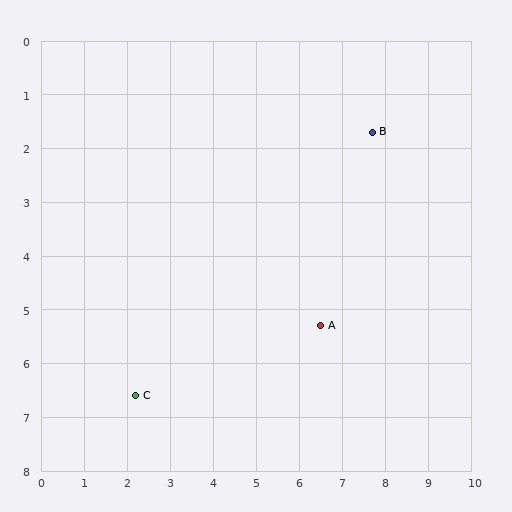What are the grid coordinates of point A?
Point A is at approximately (6.5, 5.3).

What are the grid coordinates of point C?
Point C is at approximately (2.2, 6.6).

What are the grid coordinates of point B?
Point B is at approximately (7.7, 1.7).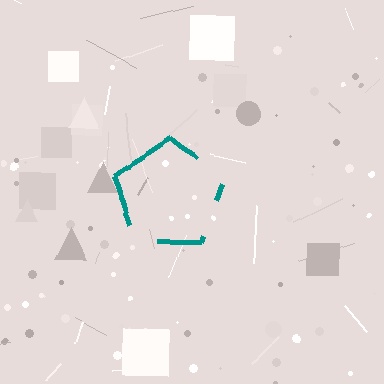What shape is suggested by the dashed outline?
The dashed outline suggests a pentagon.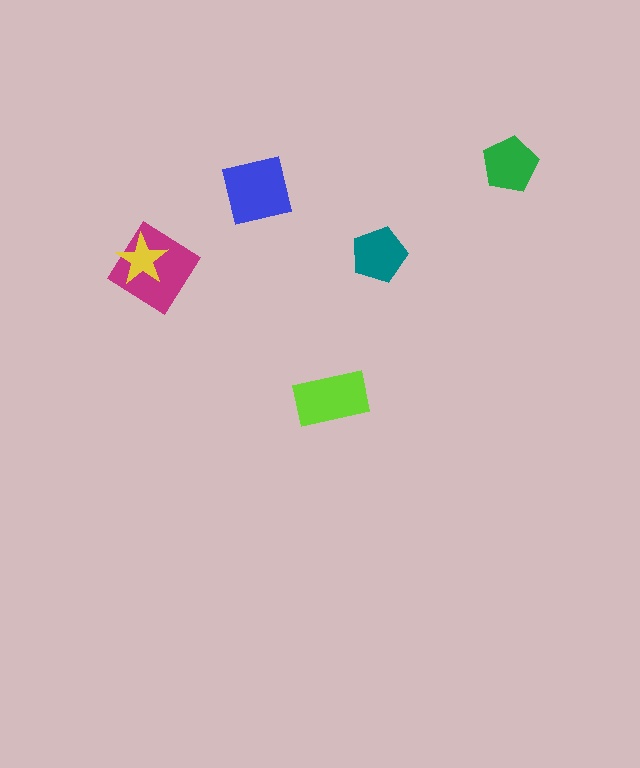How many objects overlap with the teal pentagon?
0 objects overlap with the teal pentagon.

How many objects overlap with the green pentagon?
0 objects overlap with the green pentagon.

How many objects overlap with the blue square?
0 objects overlap with the blue square.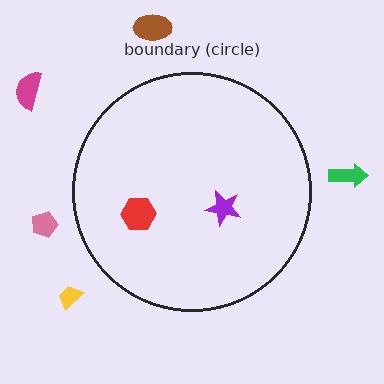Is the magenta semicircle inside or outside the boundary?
Outside.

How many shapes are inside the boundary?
2 inside, 5 outside.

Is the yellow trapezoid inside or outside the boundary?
Outside.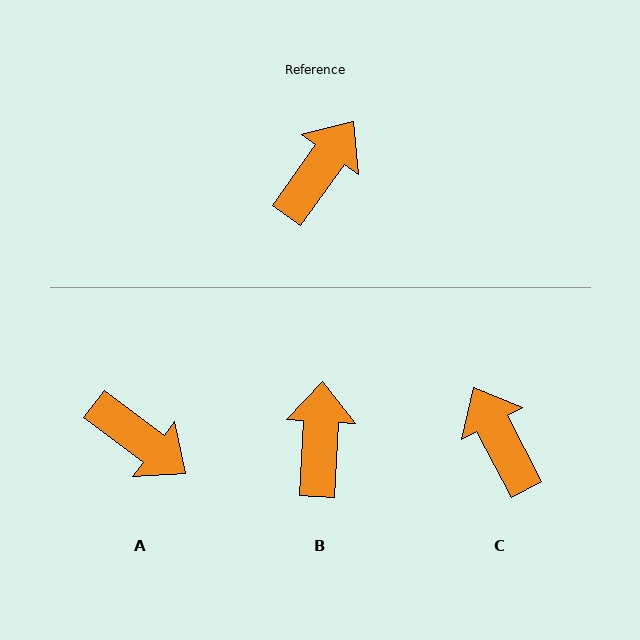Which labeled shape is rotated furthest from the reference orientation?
A, about 92 degrees away.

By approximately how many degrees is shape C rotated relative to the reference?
Approximately 63 degrees counter-clockwise.